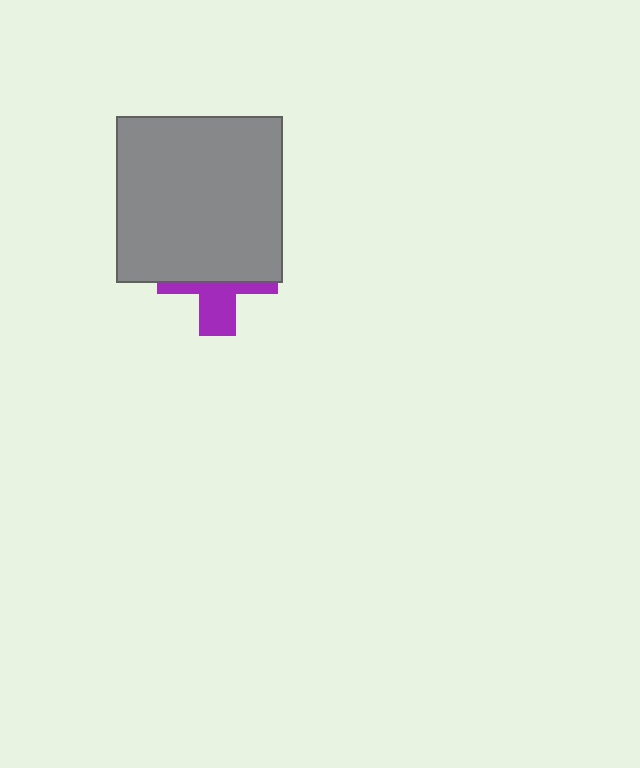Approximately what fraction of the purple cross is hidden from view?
Roughly 63% of the purple cross is hidden behind the gray square.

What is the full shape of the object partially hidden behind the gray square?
The partially hidden object is a purple cross.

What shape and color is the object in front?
The object in front is a gray square.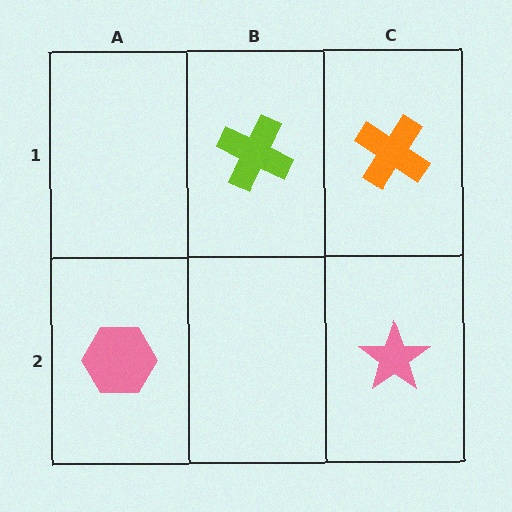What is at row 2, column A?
A pink hexagon.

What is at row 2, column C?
A pink star.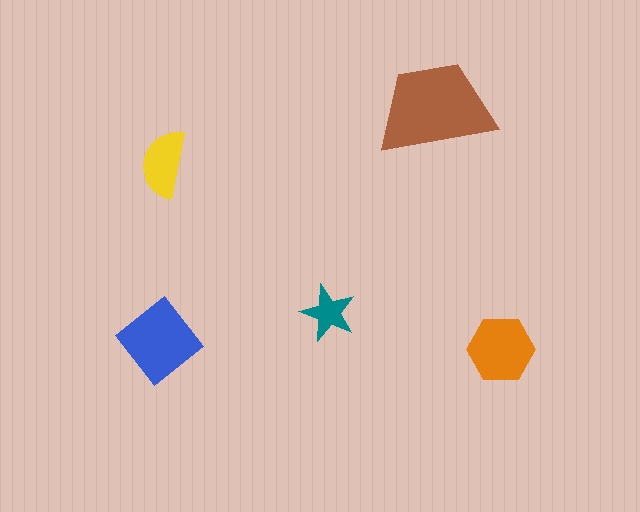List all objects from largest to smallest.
The brown trapezoid, the blue diamond, the orange hexagon, the yellow semicircle, the teal star.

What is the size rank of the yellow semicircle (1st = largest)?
4th.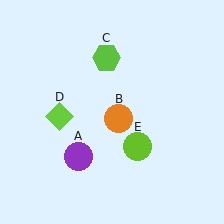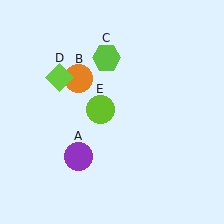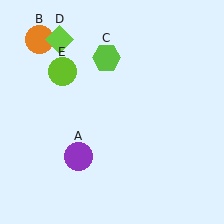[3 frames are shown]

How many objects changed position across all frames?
3 objects changed position: orange circle (object B), lime diamond (object D), lime circle (object E).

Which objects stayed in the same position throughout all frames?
Purple circle (object A) and lime hexagon (object C) remained stationary.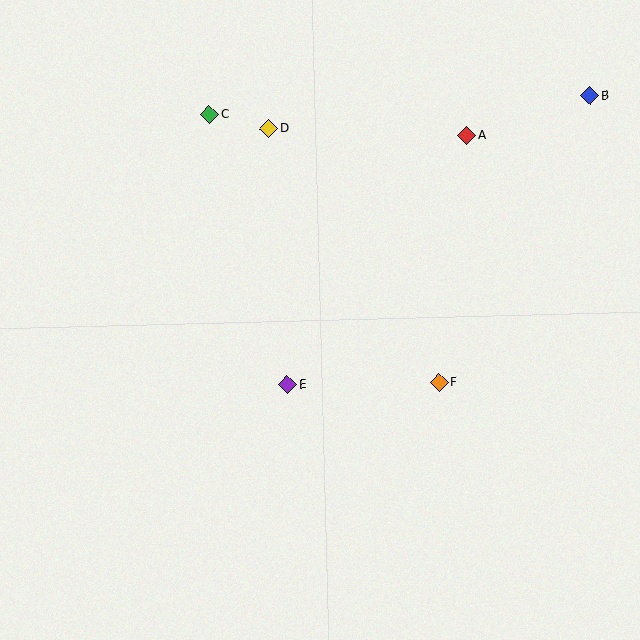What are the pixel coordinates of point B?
Point B is at (590, 96).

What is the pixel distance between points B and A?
The distance between B and A is 129 pixels.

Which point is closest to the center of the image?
Point E at (288, 385) is closest to the center.